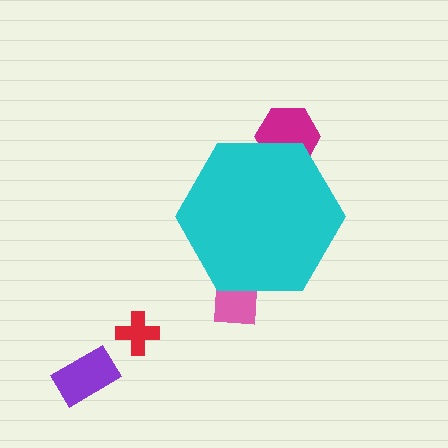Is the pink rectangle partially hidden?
Yes, the pink rectangle is partially hidden behind the cyan hexagon.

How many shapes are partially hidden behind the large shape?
2 shapes are partially hidden.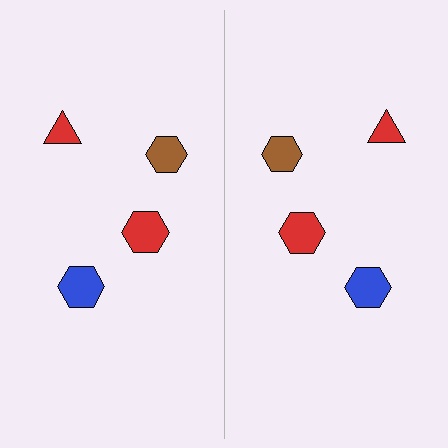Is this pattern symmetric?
Yes, this pattern has bilateral (reflection) symmetry.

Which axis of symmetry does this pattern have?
The pattern has a vertical axis of symmetry running through the center of the image.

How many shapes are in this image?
There are 8 shapes in this image.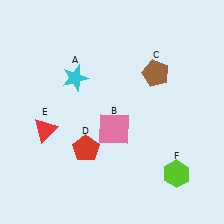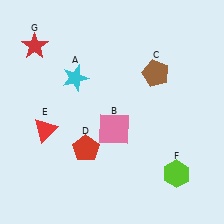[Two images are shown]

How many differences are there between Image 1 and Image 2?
There is 1 difference between the two images.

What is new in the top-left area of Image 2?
A red star (G) was added in the top-left area of Image 2.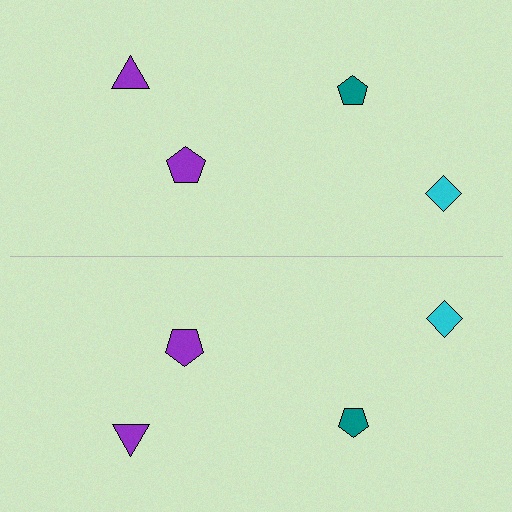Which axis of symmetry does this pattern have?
The pattern has a horizontal axis of symmetry running through the center of the image.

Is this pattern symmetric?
Yes, this pattern has bilateral (reflection) symmetry.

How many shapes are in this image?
There are 8 shapes in this image.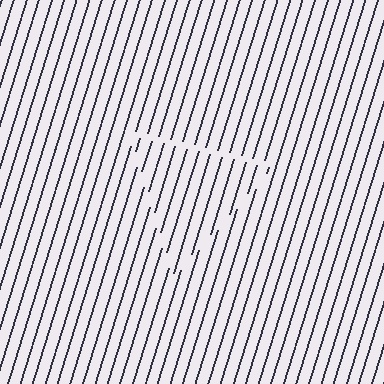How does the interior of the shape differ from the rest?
The interior of the shape contains the same grating, shifted by half a period — the contour is defined by the phase discontinuity where line-ends from the inner and outer gratings abut.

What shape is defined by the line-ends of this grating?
An illusory triangle. The interior of the shape contains the same grating, shifted by half a period — the contour is defined by the phase discontinuity where line-ends from the inner and outer gratings abut.